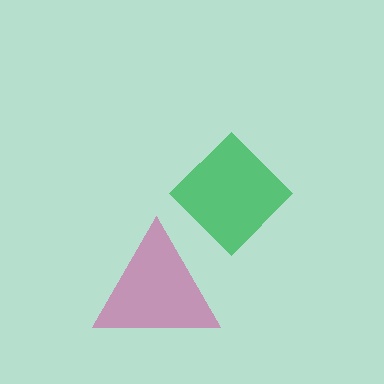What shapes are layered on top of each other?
The layered shapes are: a green diamond, a magenta triangle.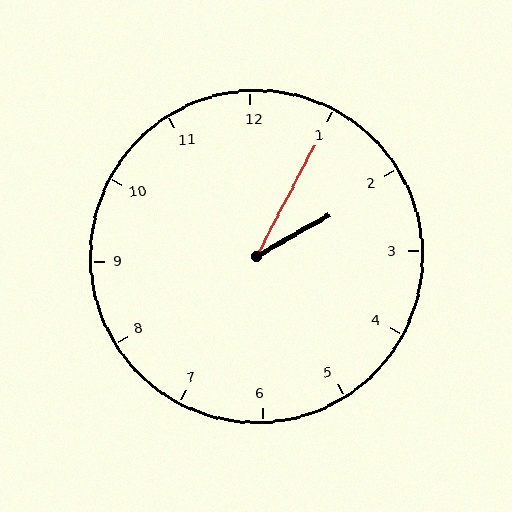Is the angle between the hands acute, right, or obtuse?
It is acute.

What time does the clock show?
2:05.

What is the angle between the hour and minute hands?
Approximately 32 degrees.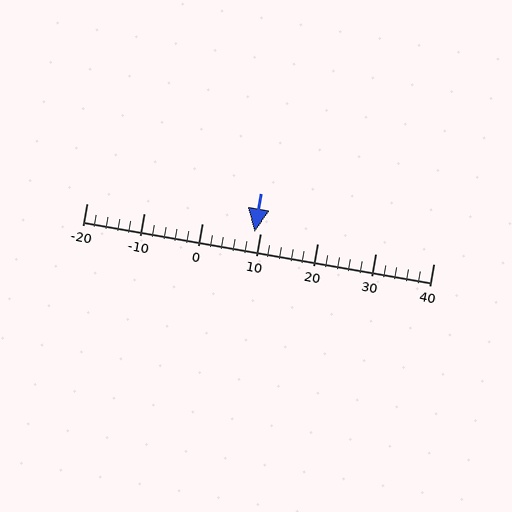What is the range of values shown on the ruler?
The ruler shows values from -20 to 40.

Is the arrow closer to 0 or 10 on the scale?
The arrow is closer to 10.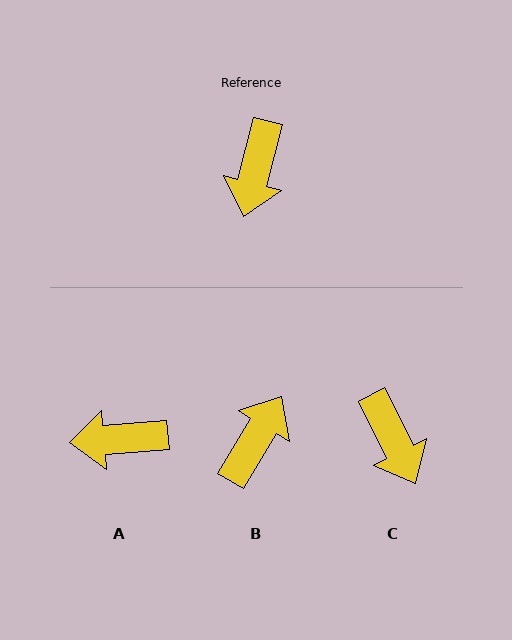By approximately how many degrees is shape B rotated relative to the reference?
Approximately 163 degrees counter-clockwise.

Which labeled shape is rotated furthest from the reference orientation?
B, about 163 degrees away.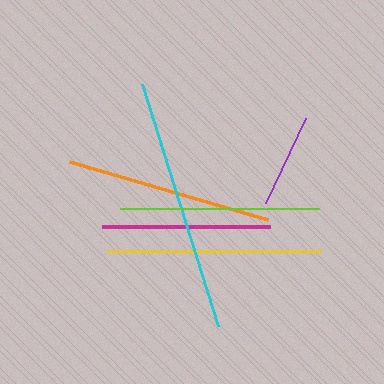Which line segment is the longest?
The cyan line is the longest at approximately 254 pixels.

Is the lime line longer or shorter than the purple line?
The lime line is longer than the purple line.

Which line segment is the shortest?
The purple line is the shortest at approximately 94 pixels.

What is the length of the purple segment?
The purple segment is approximately 94 pixels long.